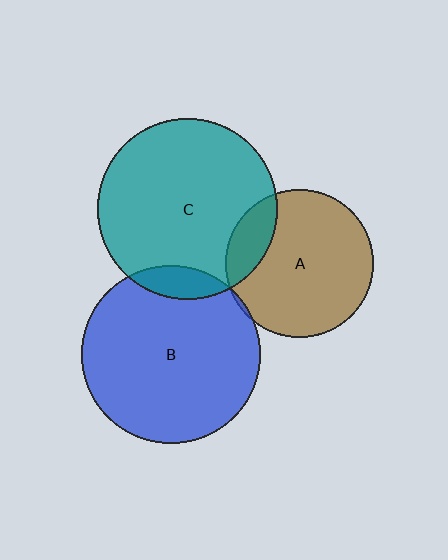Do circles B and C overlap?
Yes.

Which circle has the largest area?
Circle C (teal).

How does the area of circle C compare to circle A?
Approximately 1.5 times.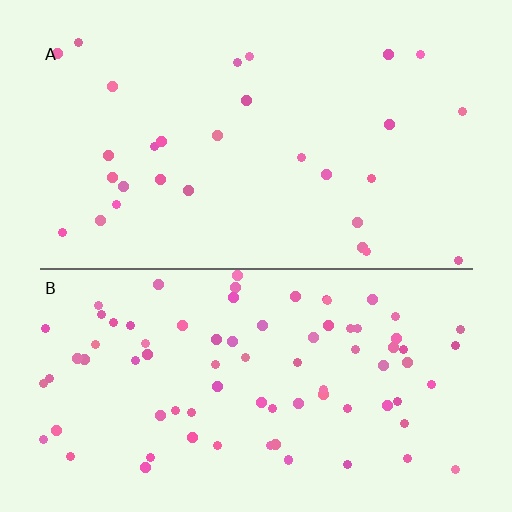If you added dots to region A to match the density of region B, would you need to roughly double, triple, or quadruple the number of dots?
Approximately triple.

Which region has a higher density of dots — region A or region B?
B (the bottom).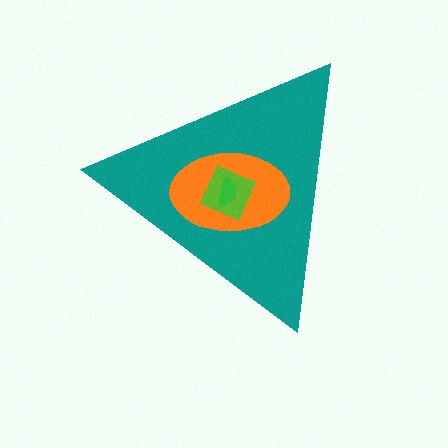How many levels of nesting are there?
4.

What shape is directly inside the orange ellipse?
The lime square.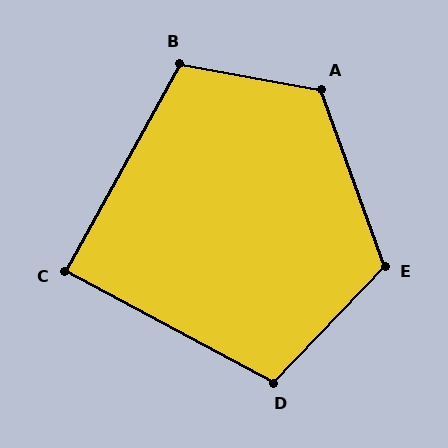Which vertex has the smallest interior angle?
C, at approximately 89 degrees.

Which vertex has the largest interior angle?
A, at approximately 120 degrees.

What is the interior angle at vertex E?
Approximately 117 degrees (obtuse).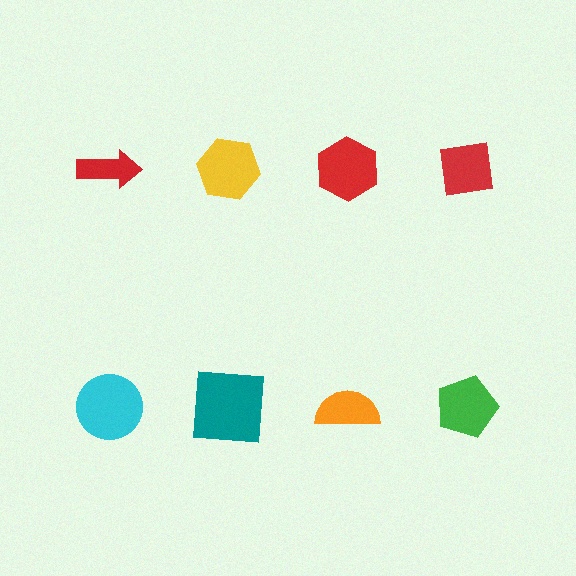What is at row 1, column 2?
A yellow hexagon.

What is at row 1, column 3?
A red hexagon.